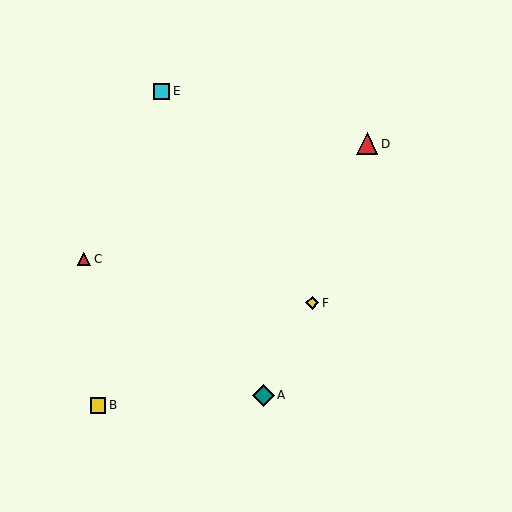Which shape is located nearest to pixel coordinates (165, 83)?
The cyan square (labeled E) at (162, 91) is nearest to that location.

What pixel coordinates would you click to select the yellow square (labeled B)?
Click at (98, 405) to select the yellow square B.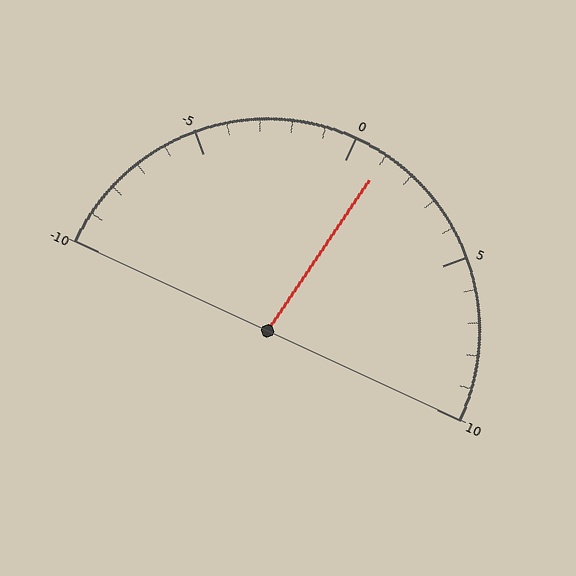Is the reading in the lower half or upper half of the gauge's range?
The reading is in the upper half of the range (-10 to 10).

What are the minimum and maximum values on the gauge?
The gauge ranges from -10 to 10.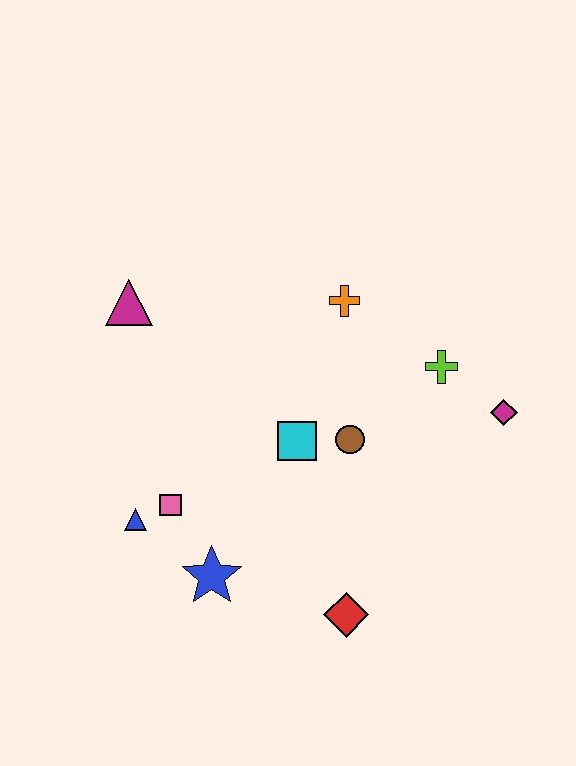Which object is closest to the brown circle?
The cyan square is closest to the brown circle.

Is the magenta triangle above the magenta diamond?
Yes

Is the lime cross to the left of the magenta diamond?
Yes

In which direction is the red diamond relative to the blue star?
The red diamond is to the right of the blue star.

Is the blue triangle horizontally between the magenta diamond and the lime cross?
No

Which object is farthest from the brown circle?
The magenta triangle is farthest from the brown circle.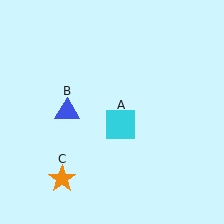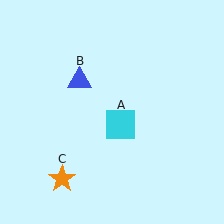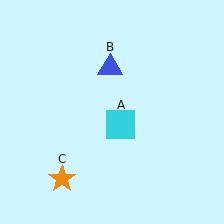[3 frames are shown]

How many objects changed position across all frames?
1 object changed position: blue triangle (object B).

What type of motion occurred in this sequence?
The blue triangle (object B) rotated clockwise around the center of the scene.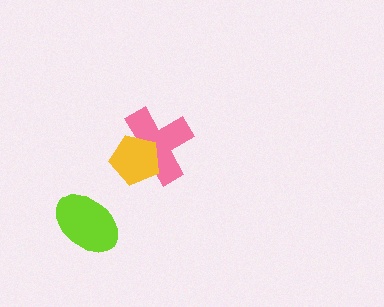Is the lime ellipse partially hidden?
No, no other shape covers it.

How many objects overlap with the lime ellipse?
0 objects overlap with the lime ellipse.